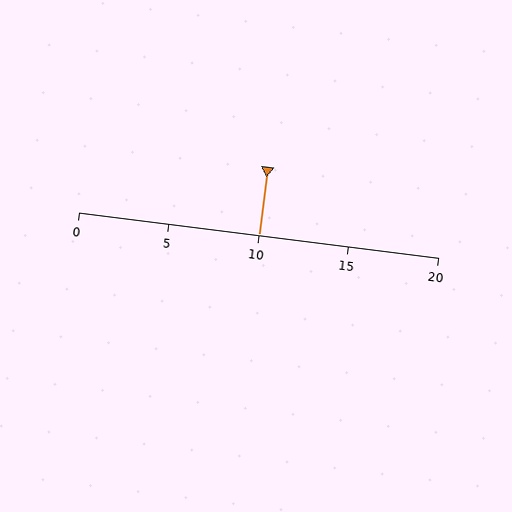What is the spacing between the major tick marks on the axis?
The major ticks are spaced 5 apart.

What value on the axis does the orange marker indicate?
The marker indicates approximately 10.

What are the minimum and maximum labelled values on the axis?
The axis runs from 0 to 20.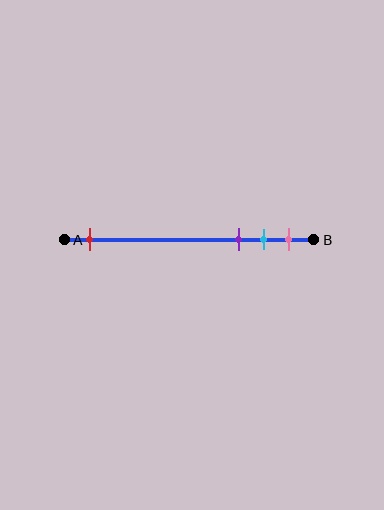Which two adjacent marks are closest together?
The cyan and pink marks are the closest adjacent pair.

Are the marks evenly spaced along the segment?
No, the marks are not evenly spaced.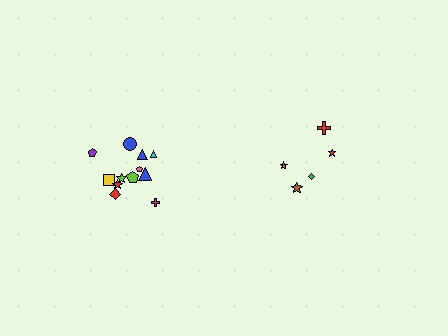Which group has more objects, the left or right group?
The left group.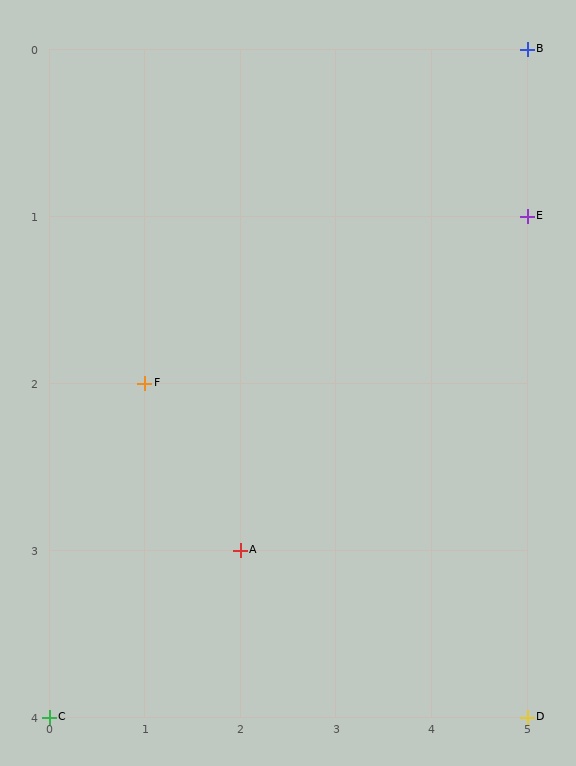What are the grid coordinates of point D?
Point D is at grid coordinates (5, 4).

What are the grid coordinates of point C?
Point C is at grid coordinates (0, 4).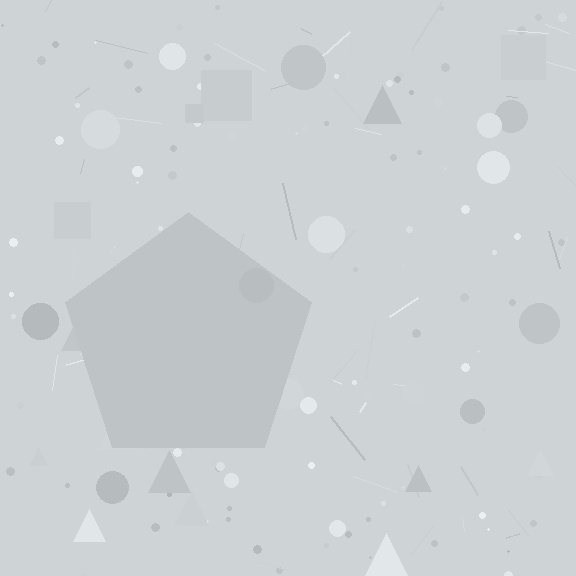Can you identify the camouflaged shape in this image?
The camouflaged shape is a pentagon.